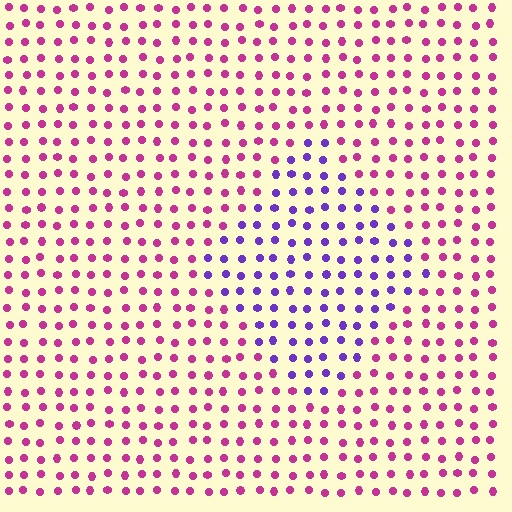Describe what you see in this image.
The image is filled with small magenta elements in a uniform arrangement. A diamond-shaped region is visible where the elements are tinted to a slightly different hue, forming a subtle color boundary.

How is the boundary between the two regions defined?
The boundary is defined purely by a slight shift in hue (about 54 degrees). Spacing, size, and orientation are identical on both sides.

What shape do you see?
I see a diamond.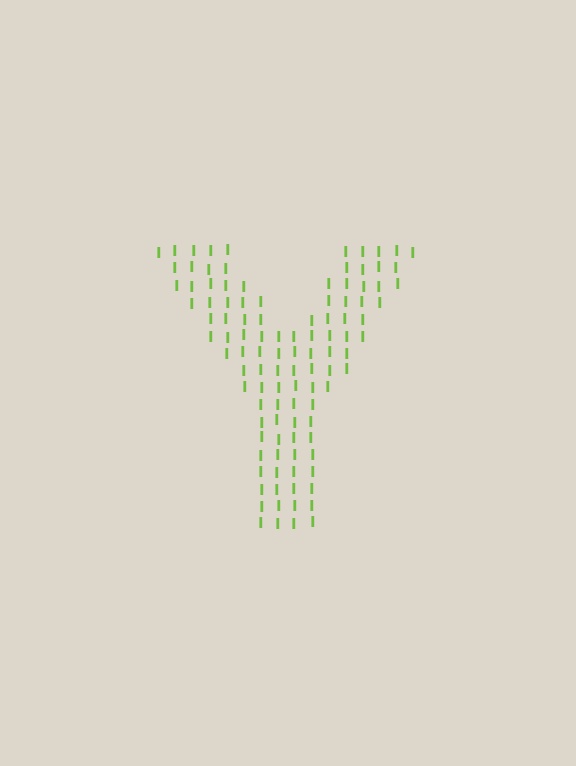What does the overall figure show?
The overall figure shows the letter Y.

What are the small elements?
The small elements are letter I's.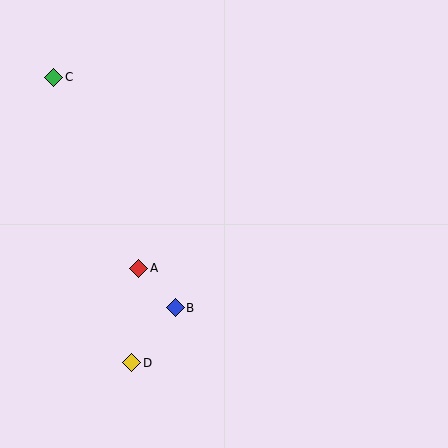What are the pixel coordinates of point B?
Point B is at (175, 308).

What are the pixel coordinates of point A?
Point A is at (139, 268).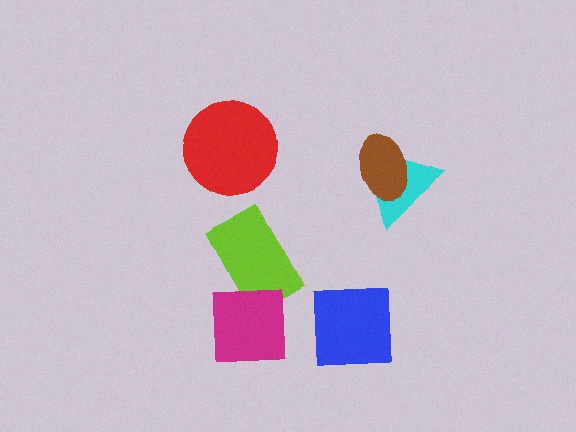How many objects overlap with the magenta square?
1 object overlaps with the magenta square.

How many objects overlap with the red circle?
0 objects overlap with the red circle.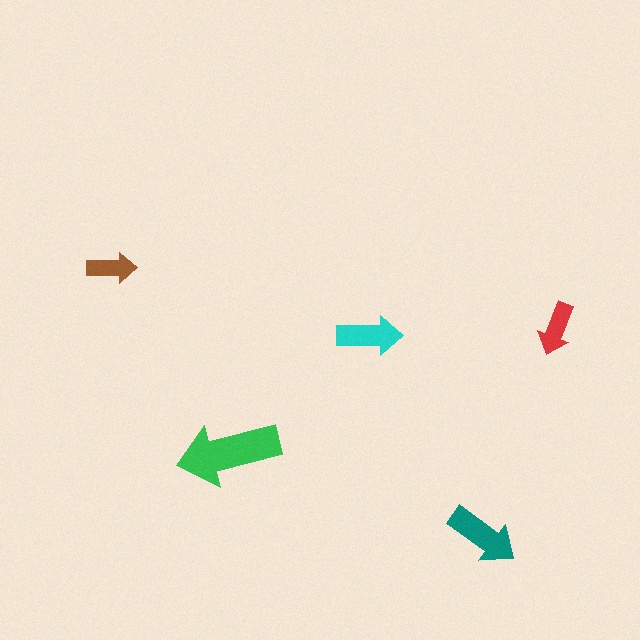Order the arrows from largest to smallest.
the green one, the teal one, the cyan one, the red one, the brown one.